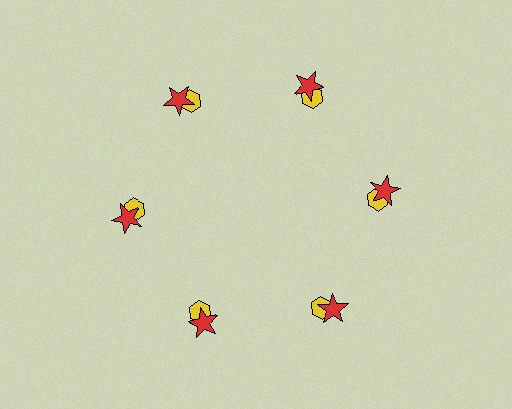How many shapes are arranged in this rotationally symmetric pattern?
There are 12 shapes, arranged in 6 groups of 2.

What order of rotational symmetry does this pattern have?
This pattern has 6-fold rotational symmetry.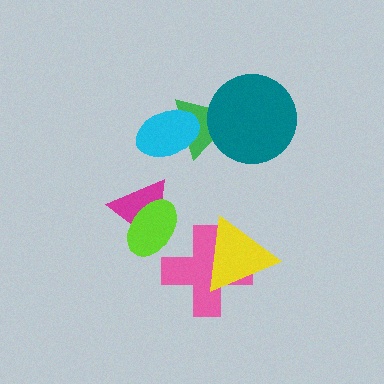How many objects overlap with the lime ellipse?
1 object overlaps with the lime ellipse.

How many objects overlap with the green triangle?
2 objects overlap with the green triangle.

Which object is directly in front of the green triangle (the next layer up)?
The cyan ellipse is directly in front of the green triangle.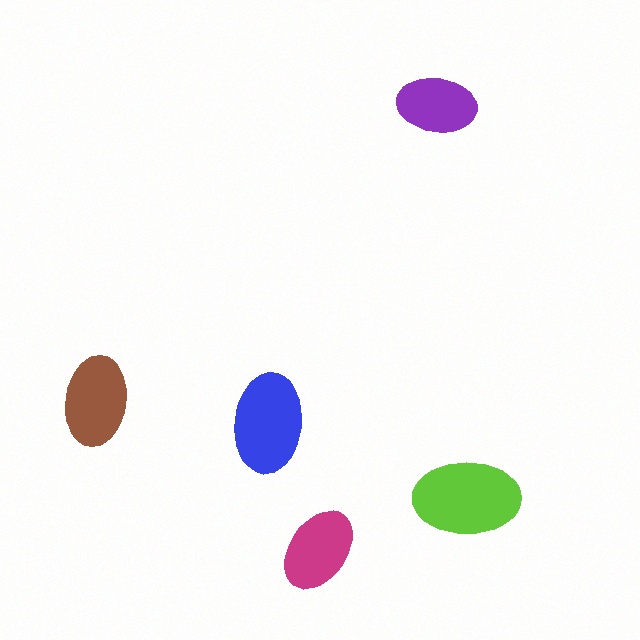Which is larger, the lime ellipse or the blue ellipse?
The lime one.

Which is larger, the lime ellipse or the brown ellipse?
The lime one.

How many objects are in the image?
There are 5 objects in the image.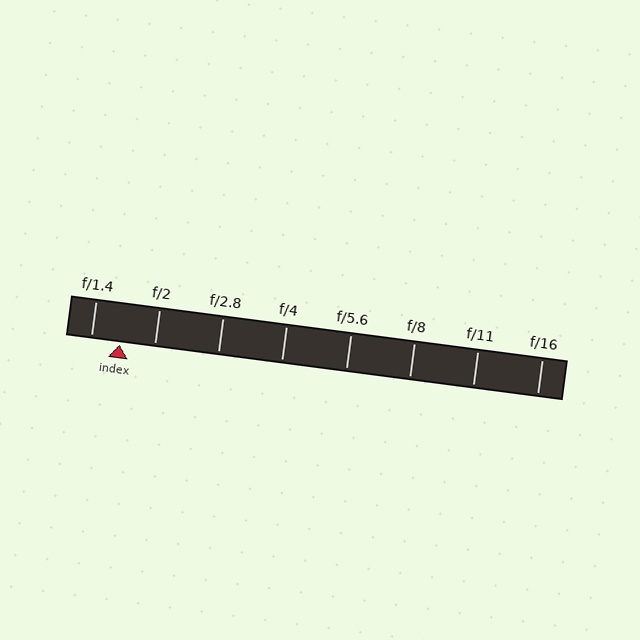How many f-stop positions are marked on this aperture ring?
There are 8 f-stop positions marked.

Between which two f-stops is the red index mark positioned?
The index mark is between f/1.4 and f/2.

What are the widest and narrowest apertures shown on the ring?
The widest aperture shown is f/1.4 and the narrowest is f/16.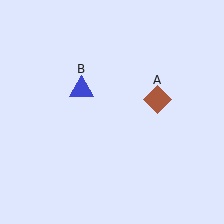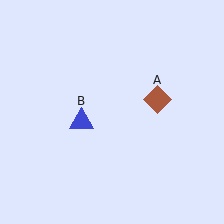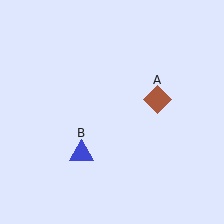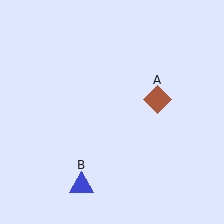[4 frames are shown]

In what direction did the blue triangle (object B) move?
The blue triangle (object B) moved down.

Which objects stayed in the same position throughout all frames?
Brown diamond (object A) remained stationary.